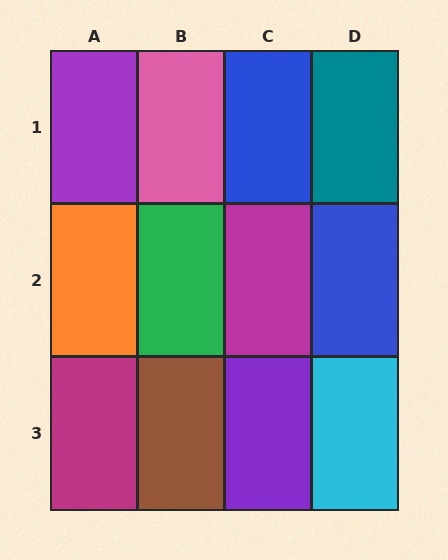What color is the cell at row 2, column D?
Blue.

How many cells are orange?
1 cell is orange.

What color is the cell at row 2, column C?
Magenta.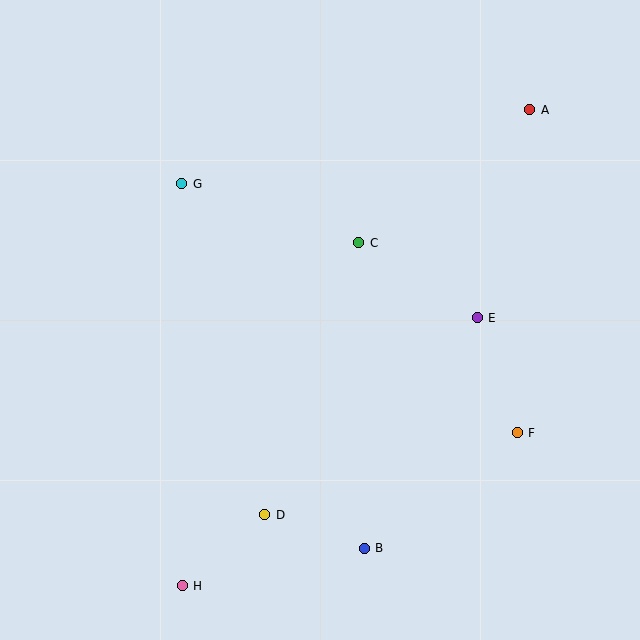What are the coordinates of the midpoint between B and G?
The midpoint between B and G is at (273, 366).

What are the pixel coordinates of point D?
Point D is at (265, 515).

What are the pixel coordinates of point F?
Point F is at (517, 433).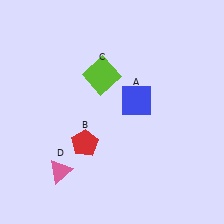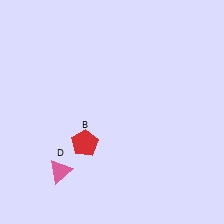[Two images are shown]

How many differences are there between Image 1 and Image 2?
There are 2 differences between the two images.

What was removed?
The lime square (C), the blue square (A) were removed in Image 2.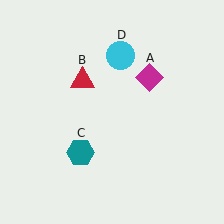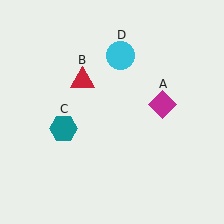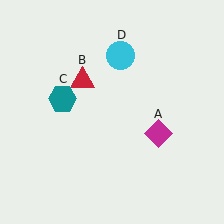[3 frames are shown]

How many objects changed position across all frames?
2 objects changed position: magenta diamond (object A), teal hexagon (object C).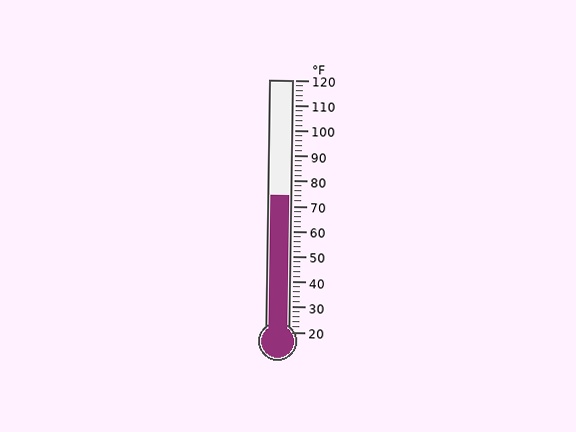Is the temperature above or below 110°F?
The temperature is below 110°F.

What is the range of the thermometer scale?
The thermometer scale ranges from 20°F to 120°F.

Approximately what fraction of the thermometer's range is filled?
The thermometer is filled to approximately 55% of its range.